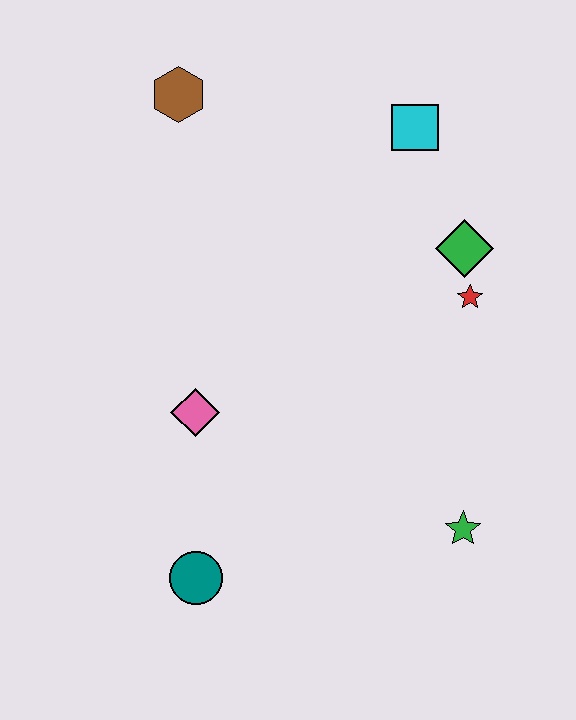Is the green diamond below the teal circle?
No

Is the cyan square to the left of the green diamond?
Yes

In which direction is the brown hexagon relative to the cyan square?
The brown hexagon is to the left of the cyan square.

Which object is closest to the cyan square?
The green diamond is closest to the cyan square.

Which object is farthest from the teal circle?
The cyan square is farthest from the teal circle.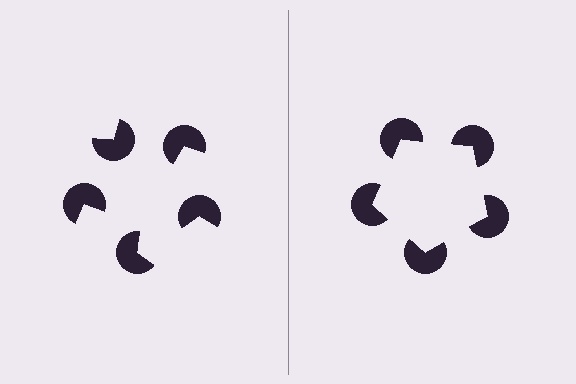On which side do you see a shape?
An illusory pentagon appears on the right side. On the left side the wedge cuts are rotated, so no coherent shape forms.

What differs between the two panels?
The pac-man discs are positioned identically on both sides; only the wedge orientations differ. On the right they align to a pentagon; on the left they are misaligned.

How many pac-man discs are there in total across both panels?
10 — 5 on each side.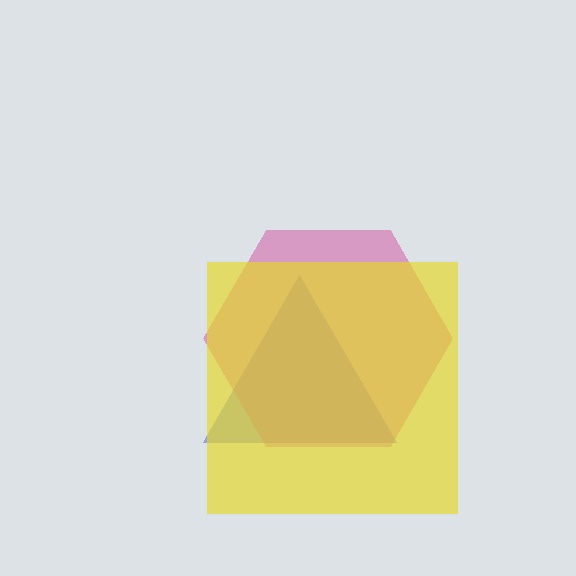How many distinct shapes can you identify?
There are 3 distinct shapes: a blue triangle, a magenta hexagon, a yellow square.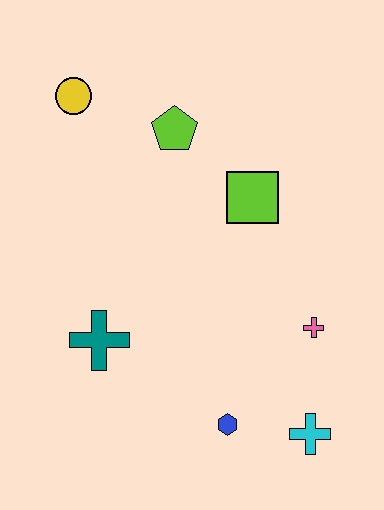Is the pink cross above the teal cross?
Yes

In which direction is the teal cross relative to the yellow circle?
The teal cross is below the yellow circle.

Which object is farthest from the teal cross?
The yellow circle is farthest from the teal cross.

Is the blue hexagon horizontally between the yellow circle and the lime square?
Yes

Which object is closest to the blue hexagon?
The cyan cross is closest to the blue hexagon.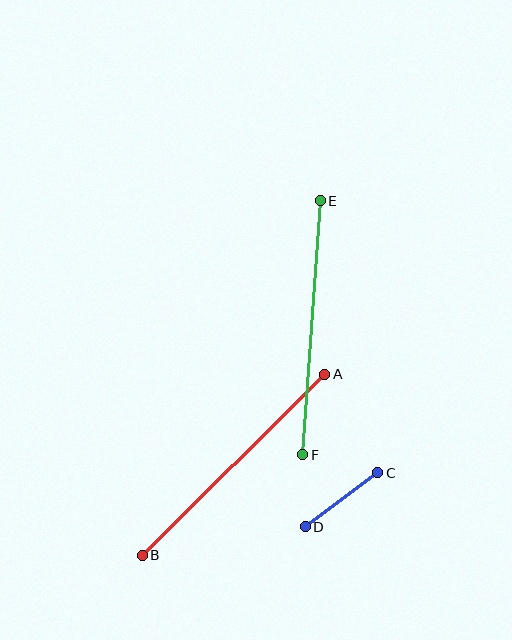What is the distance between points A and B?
The distance is approximately 257 pixels.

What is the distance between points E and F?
The distance is approximately 255 pixels.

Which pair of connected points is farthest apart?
Points A and B are farthest apart.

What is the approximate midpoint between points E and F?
The midpoint is at approximately (312, 328) pixels.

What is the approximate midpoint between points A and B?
The midpoint is at approximately (234, 465) pixels.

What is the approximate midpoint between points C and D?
The midpoint is at approximately (341, 500) pixels.